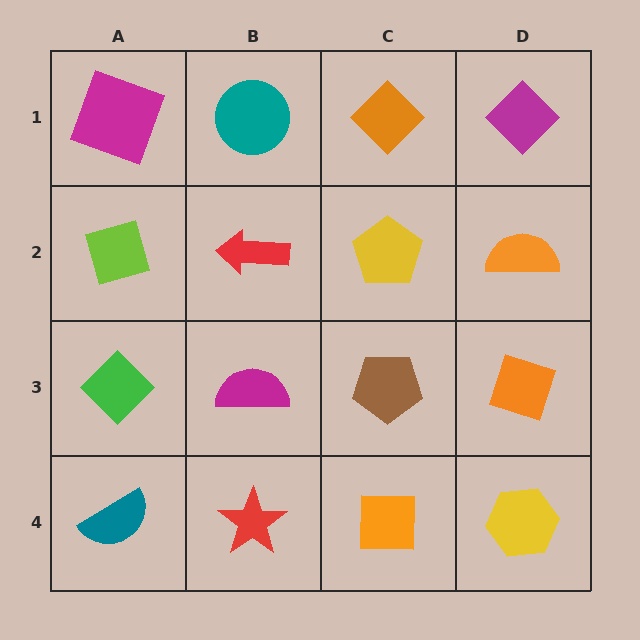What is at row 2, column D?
An orange semicircle.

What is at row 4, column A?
A teal semicircle.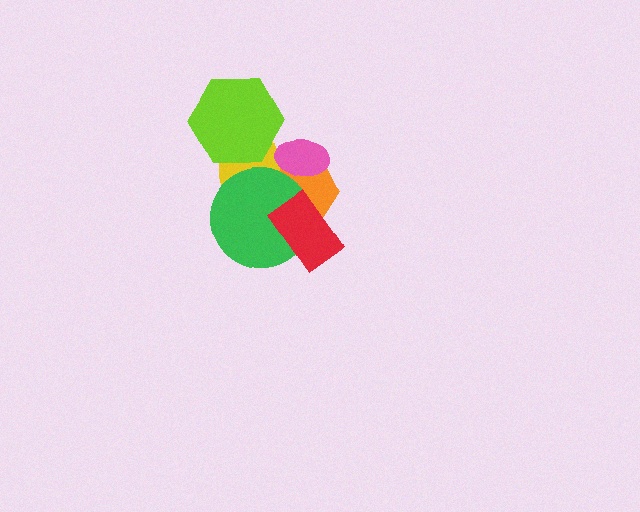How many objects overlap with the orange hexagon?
4 objects overlap with the orange hexagon.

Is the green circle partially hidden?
Yes, it is partially covered by another shape.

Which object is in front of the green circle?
The red rectangle is in front of the green circle.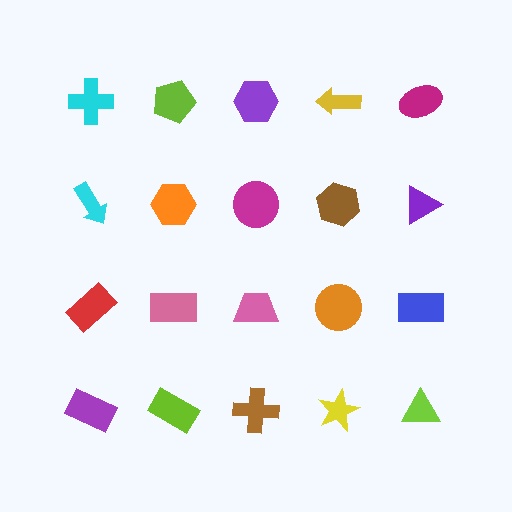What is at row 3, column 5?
A blue rectangle.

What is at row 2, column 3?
A magenta circle.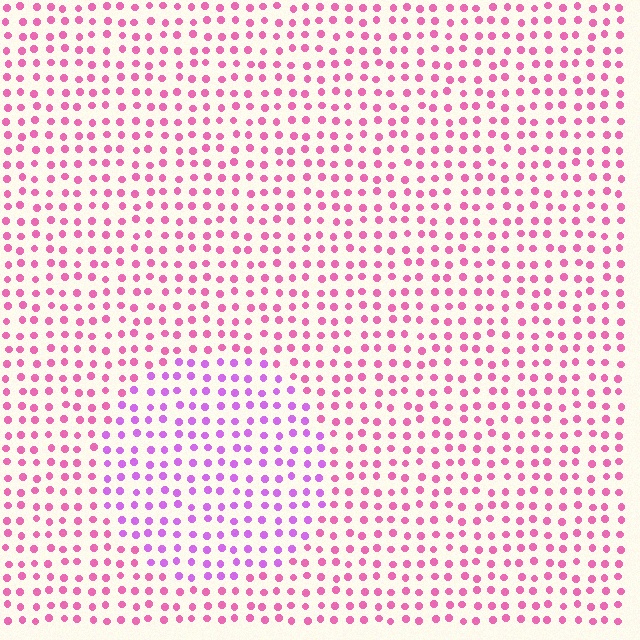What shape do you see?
I see a circle.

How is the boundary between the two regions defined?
The boundary is defined purely by a slight shift in hue (about 36 degrees). Spacing, size, and orientation are identical on both sides.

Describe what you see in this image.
The image is filled with small pink elements in a uniform arrangement. A circle-shaped region is visible where the elements are tinted to a slightly different hue, forming a subtle color boundary.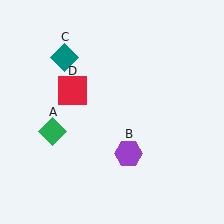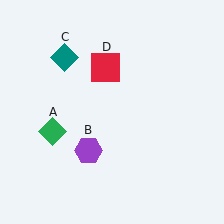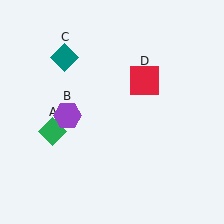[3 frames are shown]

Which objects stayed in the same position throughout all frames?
Green diamond (object A) and teal diamond (object C) remained stationary.